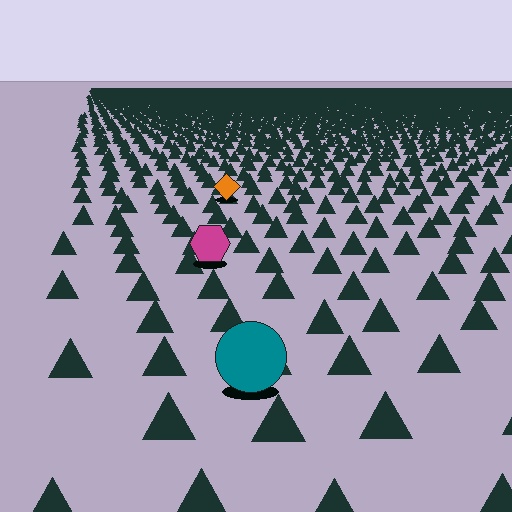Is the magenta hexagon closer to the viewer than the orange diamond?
Yes. The magenta hexagon is closer — you can tell from the texture gradient: the ground texture is coarser near it.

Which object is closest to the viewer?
The teal circle is closest. The texture marks near it are larger and more spread out.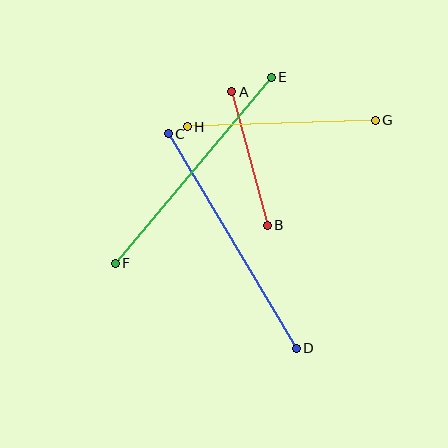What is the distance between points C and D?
The distance is approximately 250 pixels.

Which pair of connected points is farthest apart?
Points C and D are farthest apart.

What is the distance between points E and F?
The distance is approximately 243 pixels.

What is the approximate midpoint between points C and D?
The midpoint is at approximately (232, 241) pixels.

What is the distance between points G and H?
The distance is approximately 188 pixels.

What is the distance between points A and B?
The distance is approximately 138 pixels.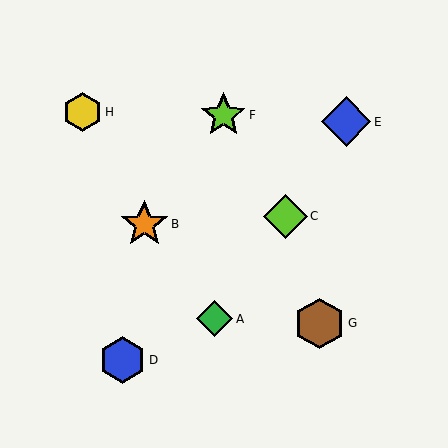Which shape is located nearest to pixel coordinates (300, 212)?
The lime diamond (labeled C) at (285, 216) is nearest to that location.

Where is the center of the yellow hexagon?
The center of the yellow hexagon is at (82, 112).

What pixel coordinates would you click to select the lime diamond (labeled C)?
Click at (285, 216) to select the lime diamond C.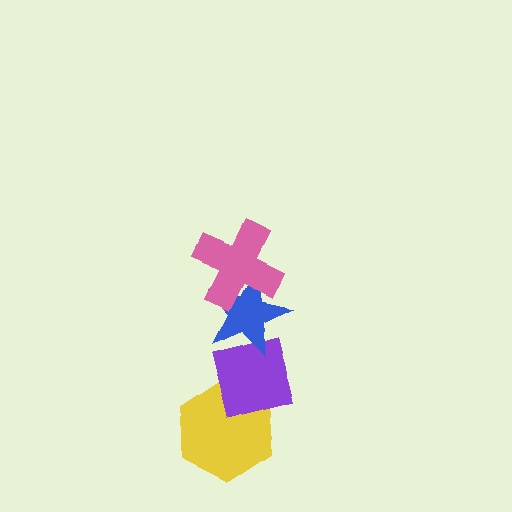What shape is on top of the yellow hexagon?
The purple square is on top of the yellow hexagon.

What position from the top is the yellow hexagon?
The yellow hexagon is 4th from the top.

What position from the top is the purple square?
The purple square is 3rd from the top.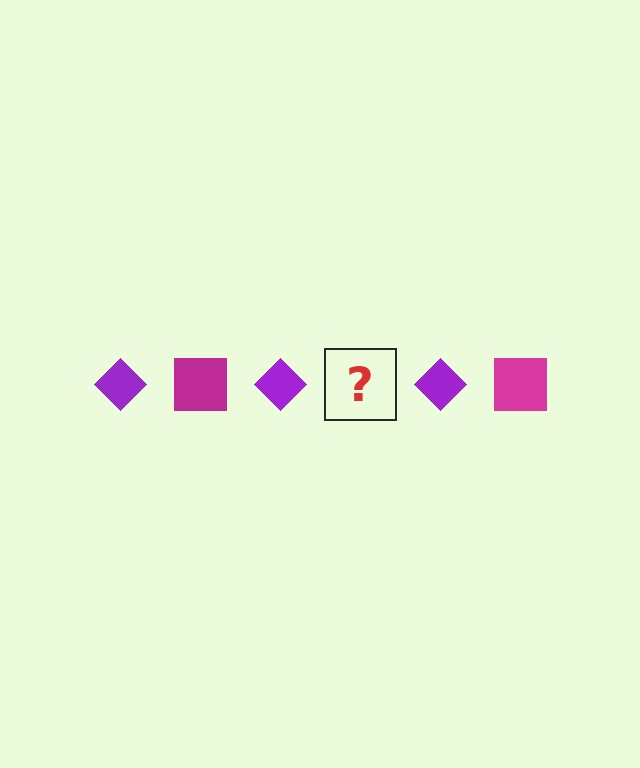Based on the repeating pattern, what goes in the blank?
The blank should be a magenta square.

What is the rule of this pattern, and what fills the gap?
The rule is that the pattern alternates between purple diamond and magenta square. The gap should be filled with a magenta square.